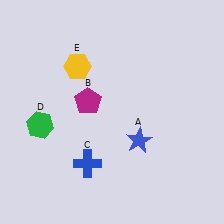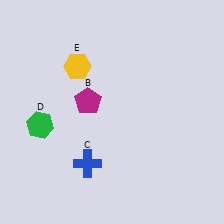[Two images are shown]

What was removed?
The blue star (A) was removed in Image 2.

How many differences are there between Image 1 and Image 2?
There is 1 difference between the two images.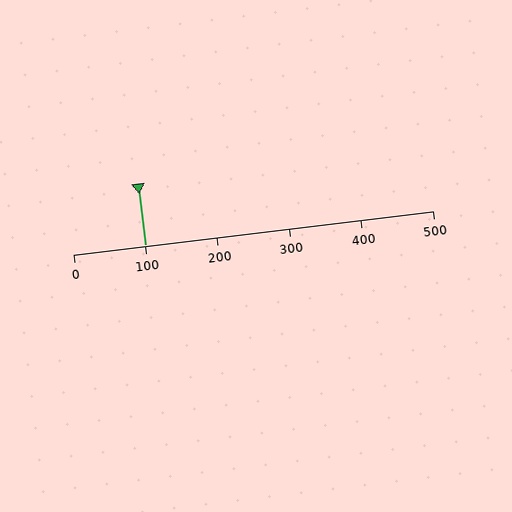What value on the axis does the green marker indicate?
The marker indicates approximately 100.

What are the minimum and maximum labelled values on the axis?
The axis runs from 0 to 500.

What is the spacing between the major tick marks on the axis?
The major ticks are spaced 100 apart.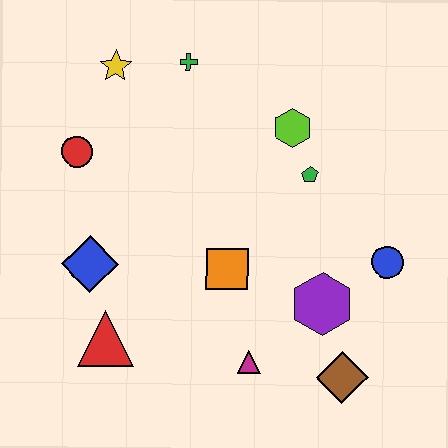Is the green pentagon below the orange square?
No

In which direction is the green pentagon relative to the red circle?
The green pentagon is to the right of the red circle.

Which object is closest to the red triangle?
The blue diamond is closest to the red triangle.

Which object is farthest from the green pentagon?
The red triangle is farthest from the green pentagon.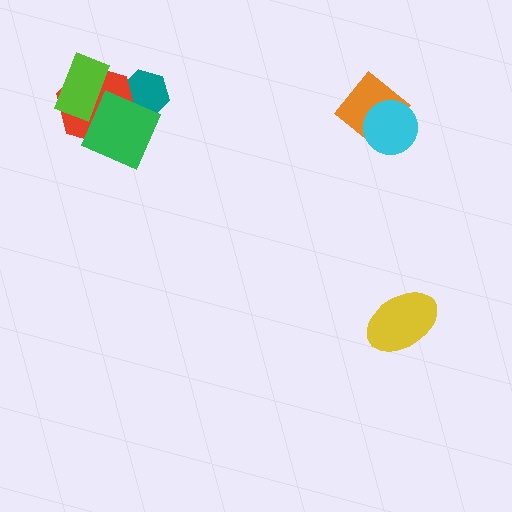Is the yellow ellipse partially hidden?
No, no other shape covers it.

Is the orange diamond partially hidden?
Yes, it is partially covered by another shape.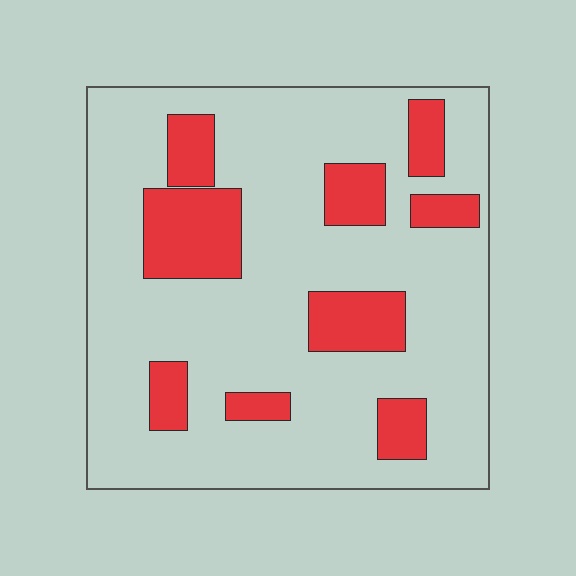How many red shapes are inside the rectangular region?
9.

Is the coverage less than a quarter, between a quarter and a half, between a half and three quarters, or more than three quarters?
Less than a quarter.